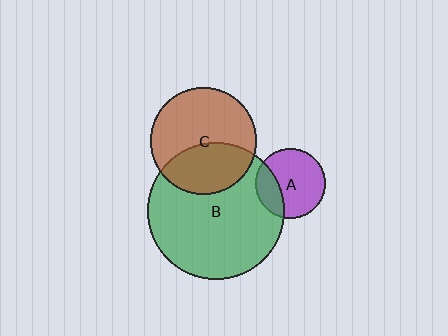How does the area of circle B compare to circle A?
Approximately 3.8 times.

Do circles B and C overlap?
Yes.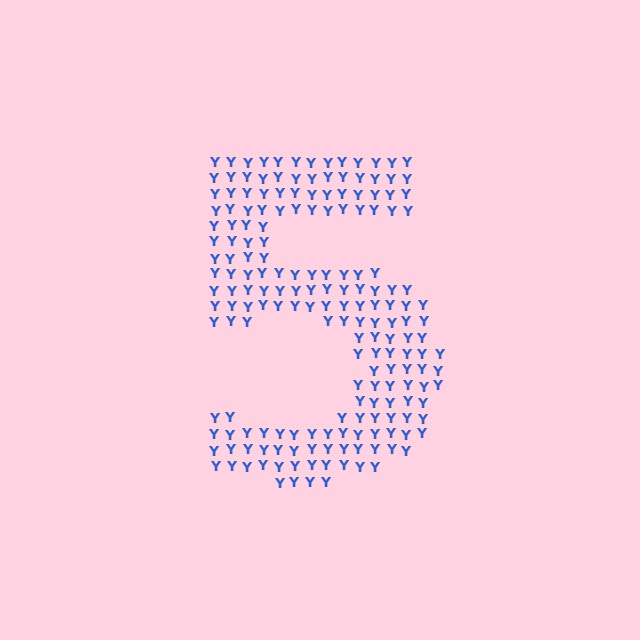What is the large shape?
The large shape is the digit 5.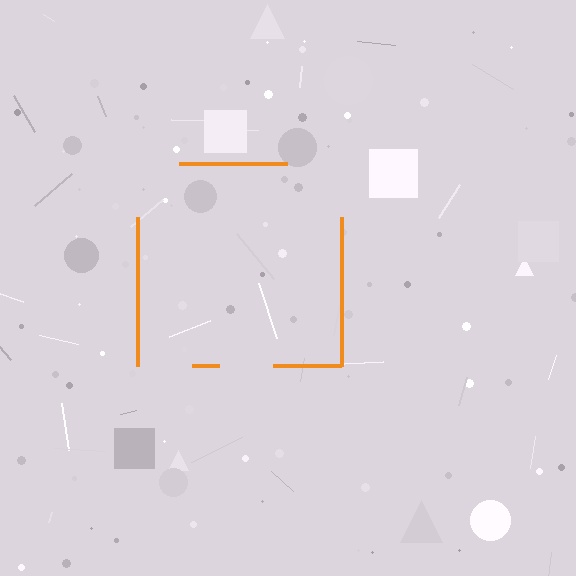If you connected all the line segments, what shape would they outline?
They would outline a square.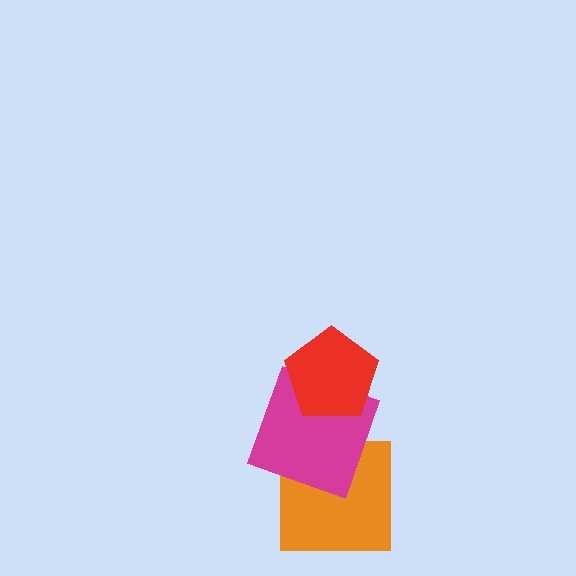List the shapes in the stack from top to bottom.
From top to bottom: the red pentagon, the magenta square, the orange square.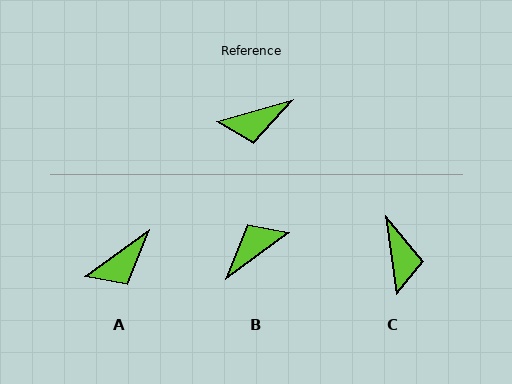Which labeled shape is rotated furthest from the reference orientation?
B, about 160 degrees away.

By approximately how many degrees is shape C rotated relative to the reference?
Approximately 82 degrees counter-clockwise.